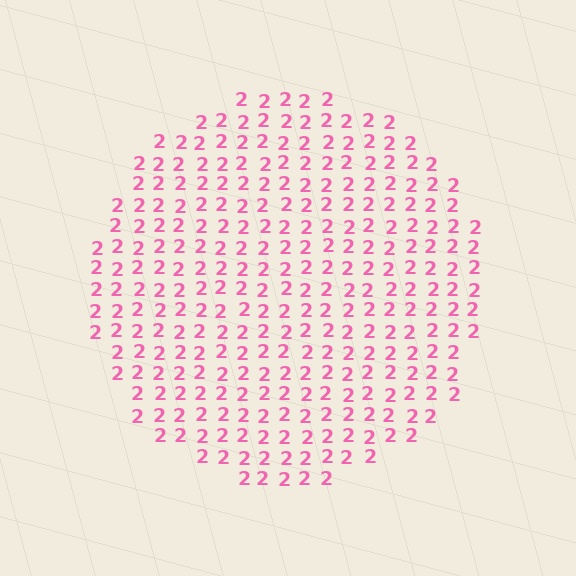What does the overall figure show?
The overall figure shows a circle.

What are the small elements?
The small elements are digit 2's.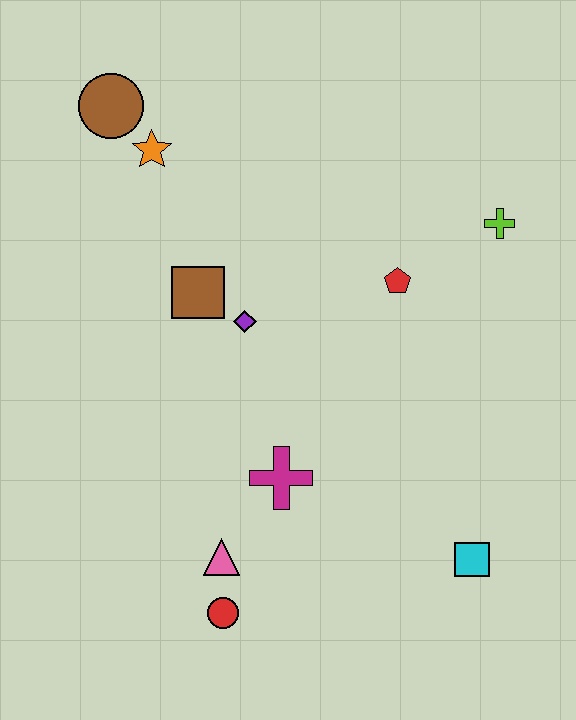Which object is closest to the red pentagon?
The lime cross is closest to the red pentagon.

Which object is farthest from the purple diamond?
The cyan square is farthest from the purple diamond.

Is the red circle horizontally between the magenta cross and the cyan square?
No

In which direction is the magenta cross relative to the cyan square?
The magenta cross is to the left of the cyan square.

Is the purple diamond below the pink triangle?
No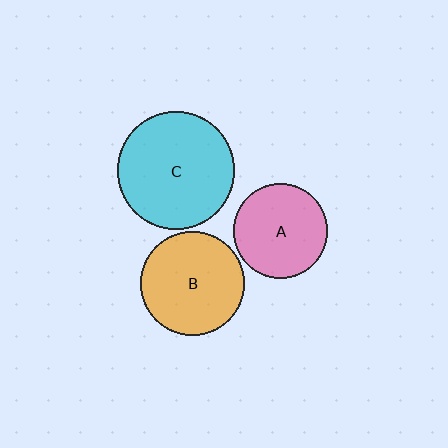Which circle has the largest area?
Circle C (cyan).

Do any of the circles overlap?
No, none of the circles overlap.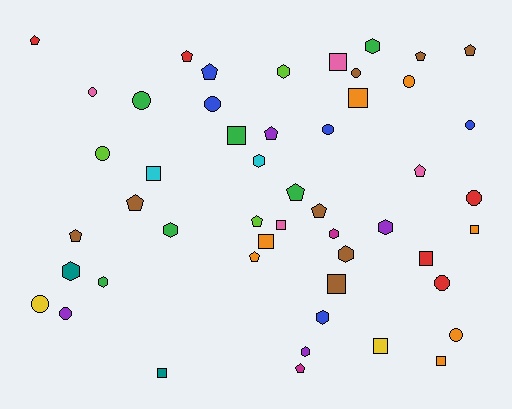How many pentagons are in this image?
There are 14 pentagons.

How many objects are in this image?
There are 50 objects.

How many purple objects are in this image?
There are 4 purple objects.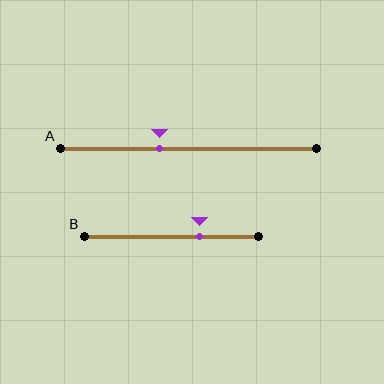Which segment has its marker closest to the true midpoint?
Segment A has its marker closest to the true midpoint.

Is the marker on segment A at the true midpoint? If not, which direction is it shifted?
No, the marker on segment A is shifted to the left by about 11% of the segment length.